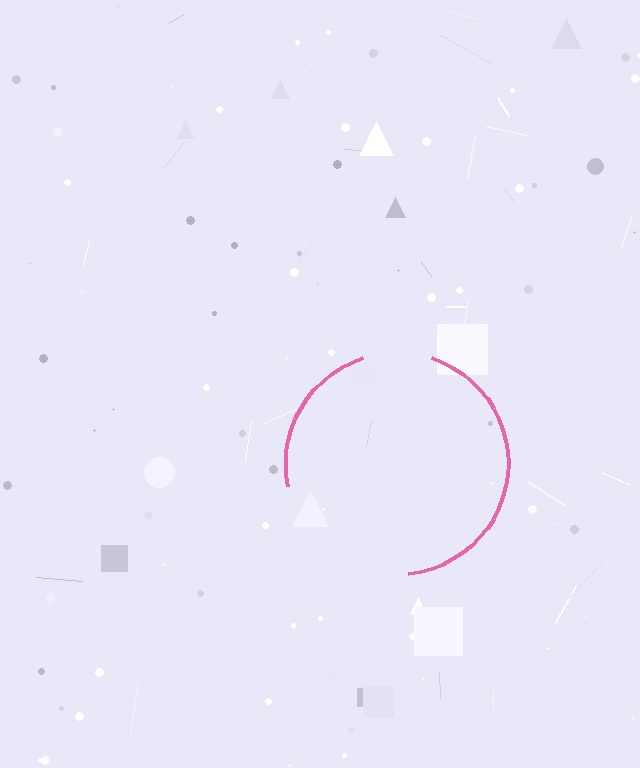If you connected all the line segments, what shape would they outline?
They would outline a circle.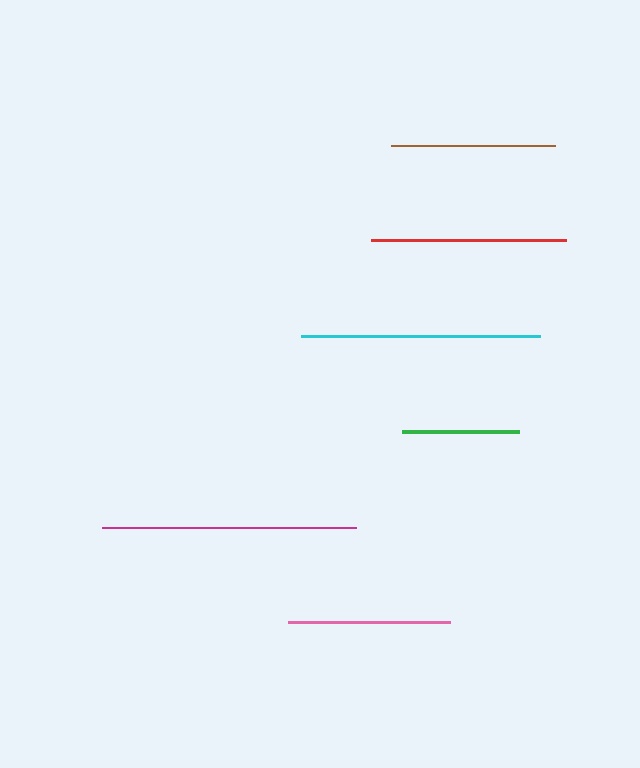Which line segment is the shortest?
The green line is the shortest at approximately 117 pixels.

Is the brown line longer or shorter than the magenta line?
The magenta line is longer than the brown line.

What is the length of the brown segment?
The brown segment is approximately 164 pixels long.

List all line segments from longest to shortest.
From longest to shortest: magenta, cyan, red, brown, pink, green.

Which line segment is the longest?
The magenta line is the longest at approximately 255 pixels.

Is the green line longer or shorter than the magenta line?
The magenta line is longer than the green line.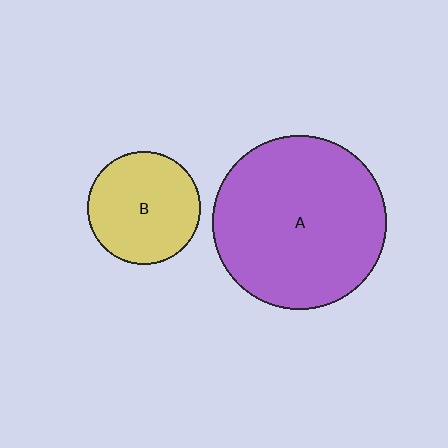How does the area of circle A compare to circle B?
Approximately 2.4 times.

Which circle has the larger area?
Circle A (purple).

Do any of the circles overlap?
No, none of the circles overlap.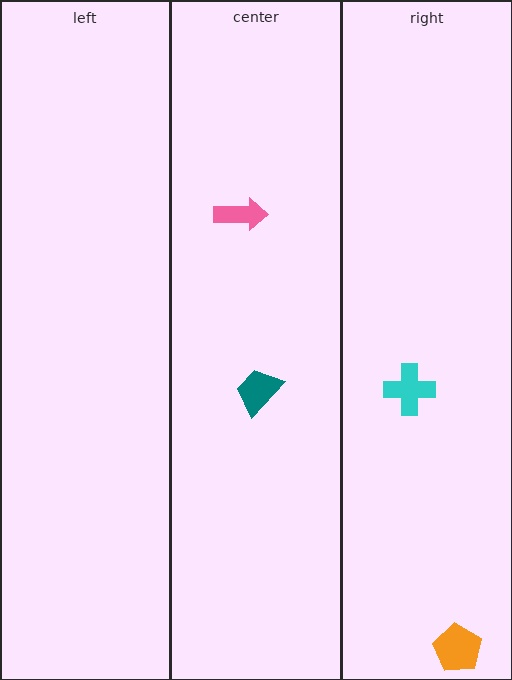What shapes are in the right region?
The orange pentagon, the cyan cross.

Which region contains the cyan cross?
The right region.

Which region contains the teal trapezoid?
The center region.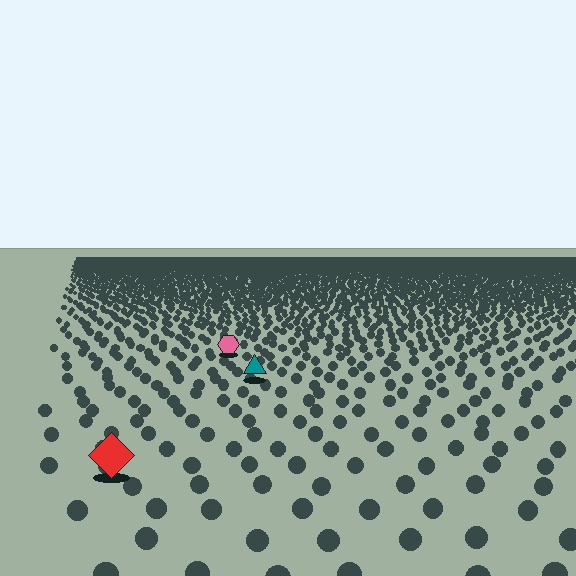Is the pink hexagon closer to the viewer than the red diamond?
No. The red diamond is closer — you can tell from the texture gradient: the ground texture is coarser near it.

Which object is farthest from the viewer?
The pink hexagon is farthest from the viewer. It appears smaller and the ground texture around it is denser.